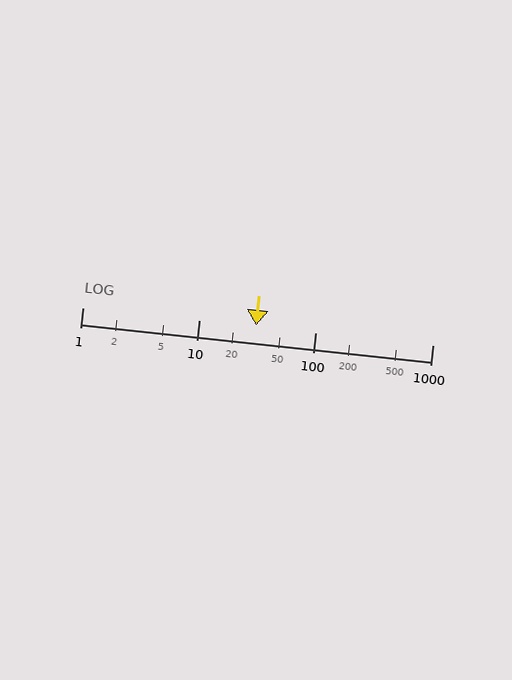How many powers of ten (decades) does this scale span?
The scale spans 3 decades, from 1 to 1000.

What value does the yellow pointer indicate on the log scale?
The pointer indicates approximately 31.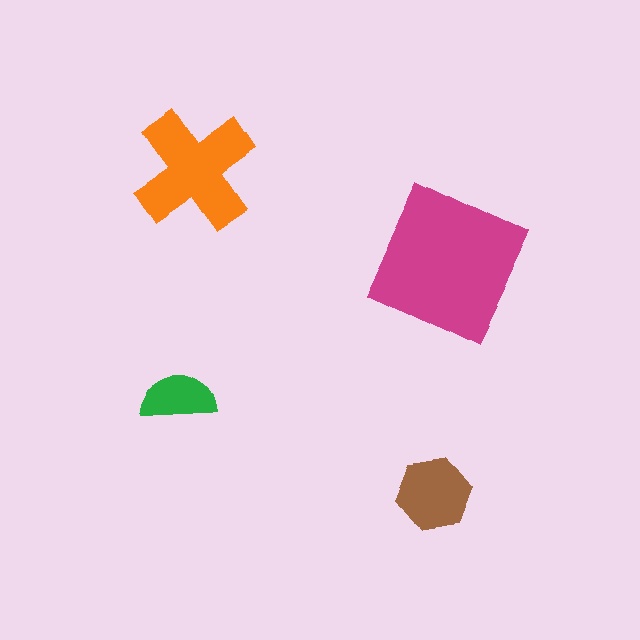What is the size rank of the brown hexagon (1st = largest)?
3rd.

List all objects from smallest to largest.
The green semicircle, the brown hexagon, the orange cross, the magenta square.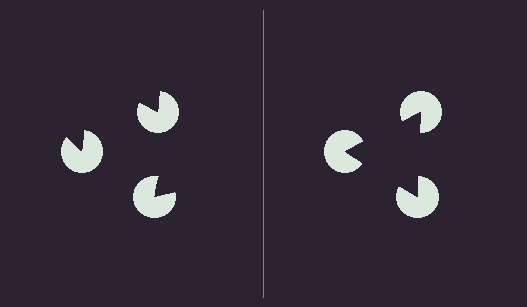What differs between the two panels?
The pac-man discs are positioned identically on both sides; only the wedge orientations differ. On the right they align to a triangle; on the left they are misaligned.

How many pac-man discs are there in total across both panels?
6 — 3 on each side.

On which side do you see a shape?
An illusory triangle appears on the right side. On the left side the wedge cuts are rotated, so no coherent shape forms.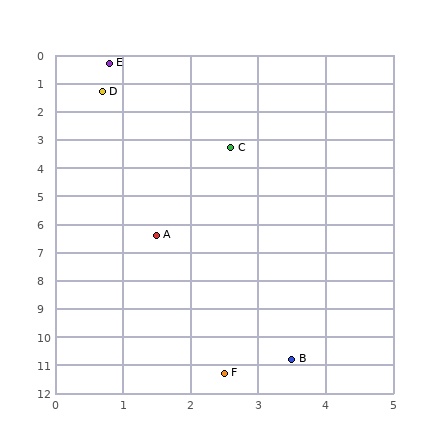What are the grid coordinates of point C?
Point C is at approximately (2.6, 3.3).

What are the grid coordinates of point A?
Point A is at approximately (1.5, 6.4).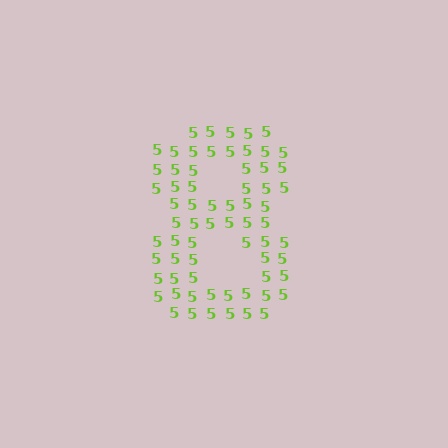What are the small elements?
The small elements are digit 5's.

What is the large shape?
The large shape is the digit 8.